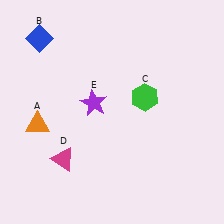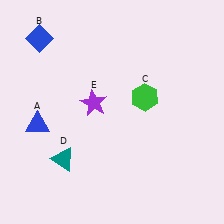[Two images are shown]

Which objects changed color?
A changed from orange to blue. D changed from magenta to teal.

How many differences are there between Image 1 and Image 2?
There are 2 differences between the two images.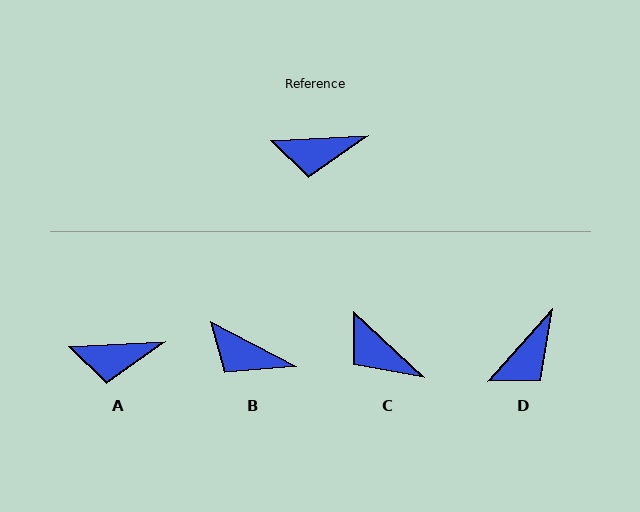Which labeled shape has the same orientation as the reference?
A.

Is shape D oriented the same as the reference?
No, it is off by about 46 degrees.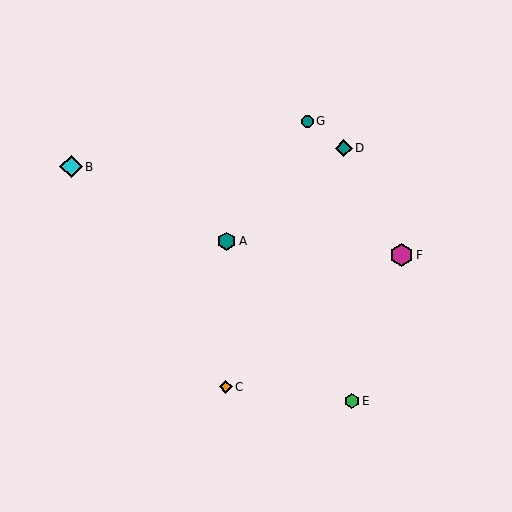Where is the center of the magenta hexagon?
The center of the magenta hexagon is at (401, 255).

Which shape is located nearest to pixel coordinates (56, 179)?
The cyan diamond (labeled B) at (71, 167) is nearest to that location.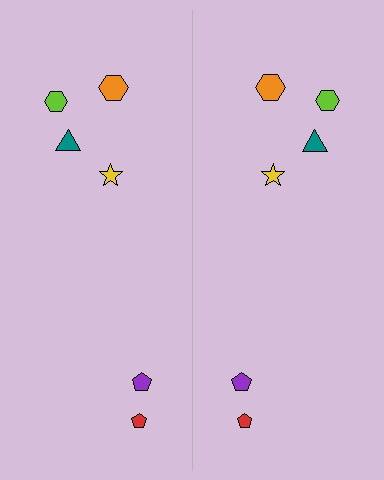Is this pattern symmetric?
Yes, this pattern has bilateral (reflection) symmetry.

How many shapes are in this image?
There are 12 shapes in this image.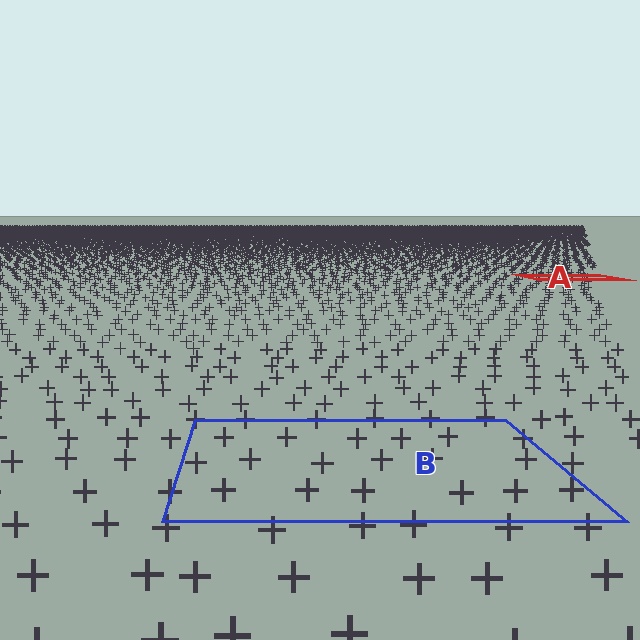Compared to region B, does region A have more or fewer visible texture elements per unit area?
Region A has more texture elements per unit area — they are packed more densely because it is farther away.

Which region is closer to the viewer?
Region B is closer. The texture elements there are larger and more spread out.